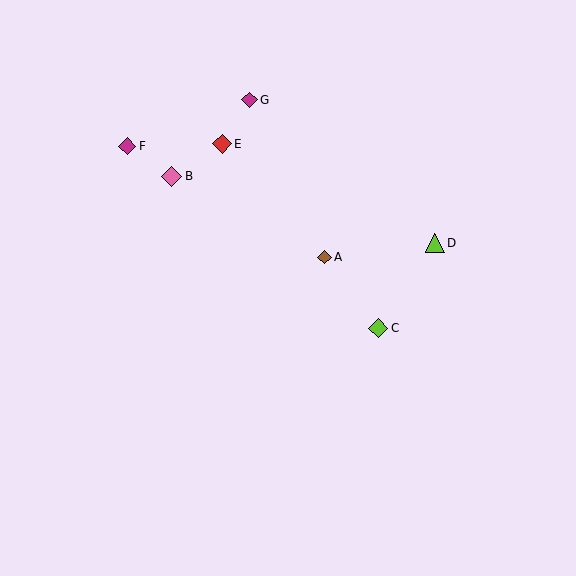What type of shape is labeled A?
Shape A is a brown diamond.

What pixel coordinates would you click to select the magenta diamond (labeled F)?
Click at (127, 146) to select the magenta diamond F.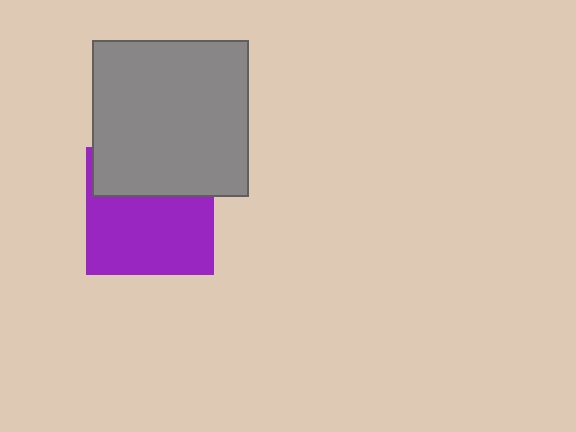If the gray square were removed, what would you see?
You would see the complete purple square.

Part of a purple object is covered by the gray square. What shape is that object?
It is a square.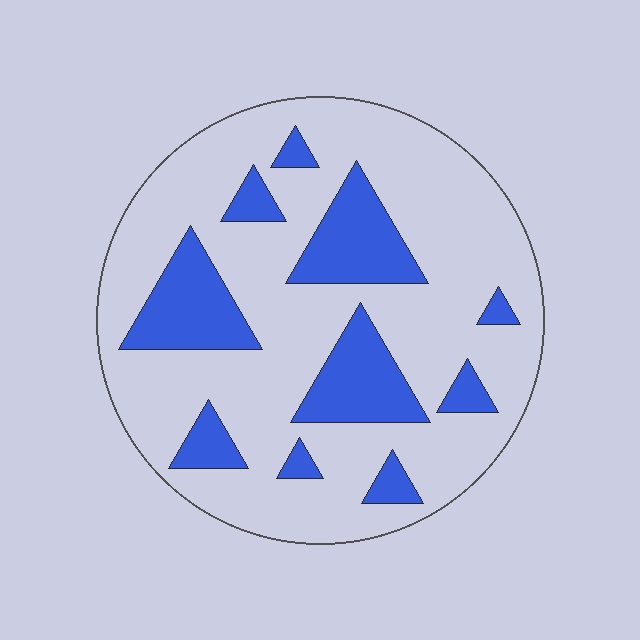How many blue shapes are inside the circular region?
10.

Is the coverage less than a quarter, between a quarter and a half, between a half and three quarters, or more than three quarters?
Less than a quarter.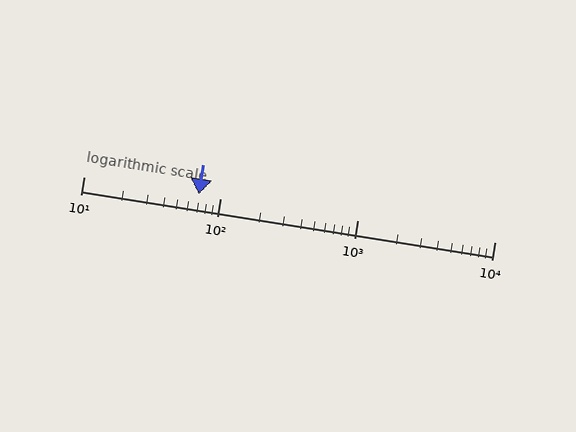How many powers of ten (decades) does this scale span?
The scale spans 3 decades, from 10 to 10000.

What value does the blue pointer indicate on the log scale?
The pointer indicates approximately 69.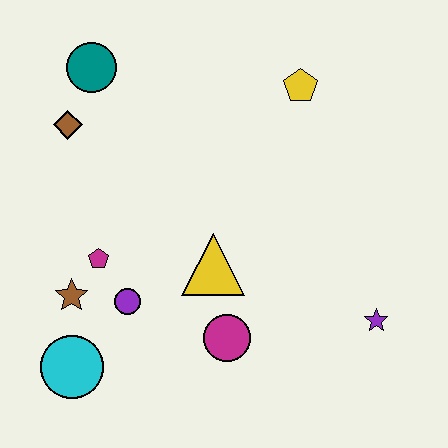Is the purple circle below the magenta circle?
No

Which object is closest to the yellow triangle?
The magenta circle is closest to the yellow triangle.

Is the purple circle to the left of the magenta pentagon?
No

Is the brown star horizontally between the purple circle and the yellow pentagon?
No